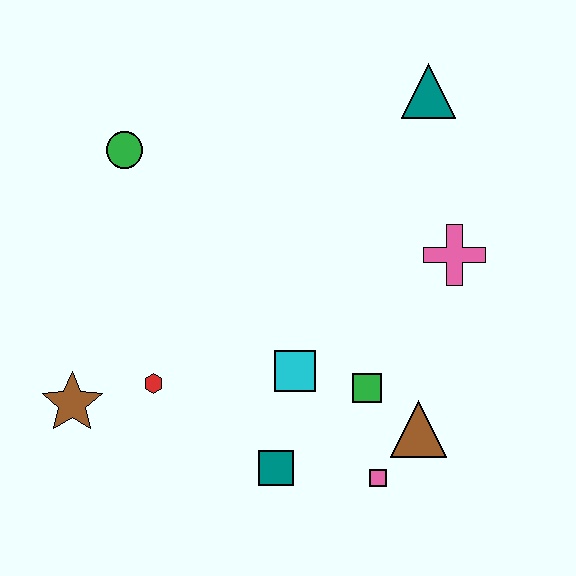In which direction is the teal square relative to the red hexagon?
The teal square is to the right of the red hexagon.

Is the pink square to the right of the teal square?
Yes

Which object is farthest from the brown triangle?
The green circle is farthest from the brown triangle.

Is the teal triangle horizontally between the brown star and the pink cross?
Yes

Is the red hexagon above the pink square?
Yes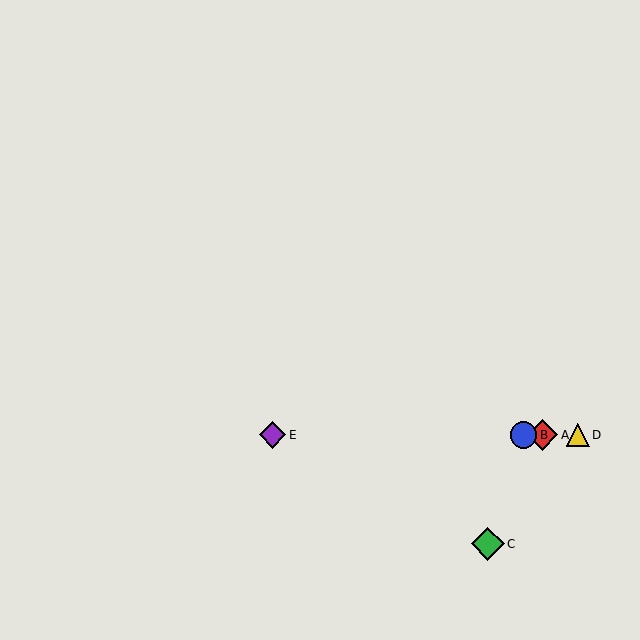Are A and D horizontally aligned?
Yes, both are at y≈435.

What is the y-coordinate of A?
Object A is at y≈435.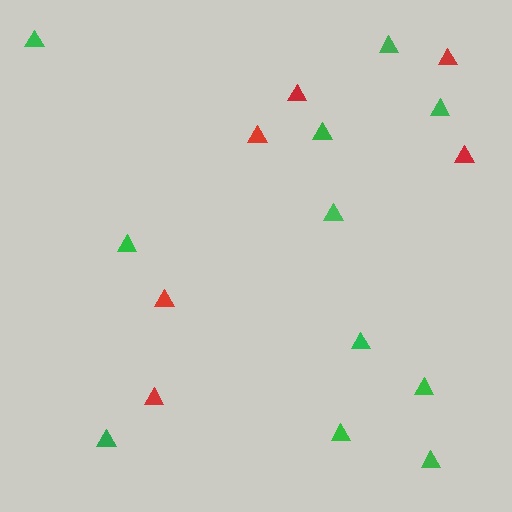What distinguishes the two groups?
There are 2 groups: one group of red triangles (6) and one group of green triangles (11).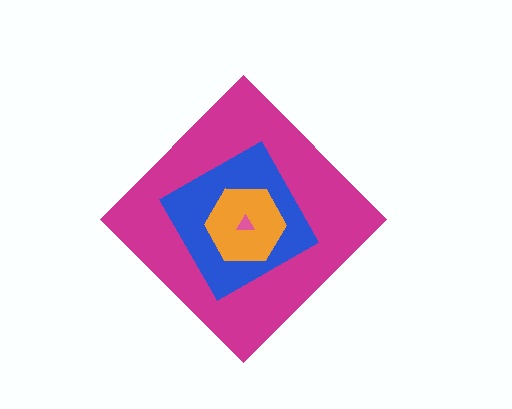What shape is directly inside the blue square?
The orange hexagon.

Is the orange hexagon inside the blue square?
Yes.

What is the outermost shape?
The magenta diamond.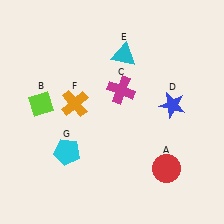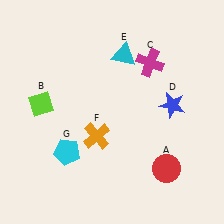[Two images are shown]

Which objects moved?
The objects that moved are: the magenta cross (C), the orange cross (F).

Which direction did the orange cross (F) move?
The orange cross (F) moved down.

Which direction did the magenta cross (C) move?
The magenta cross (C) moved right.